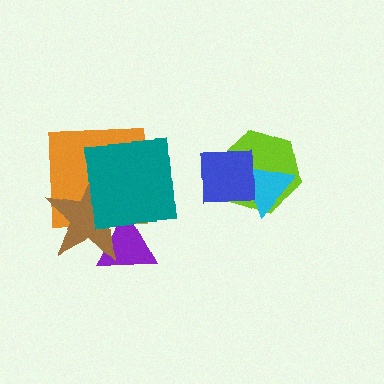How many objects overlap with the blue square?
2 objects overlap with the blue square.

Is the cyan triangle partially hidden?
Yes, it is partially covered by another shape.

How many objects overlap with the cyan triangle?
2 objects overlap with the cyan triangle.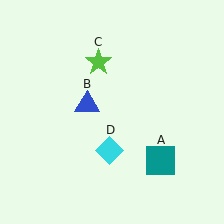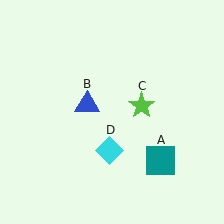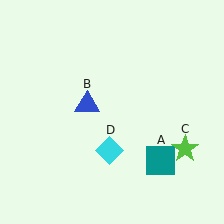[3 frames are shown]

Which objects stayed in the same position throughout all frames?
Teal square (object A) and blue triangle (object B) and cyan diamond (object D) remained stationary.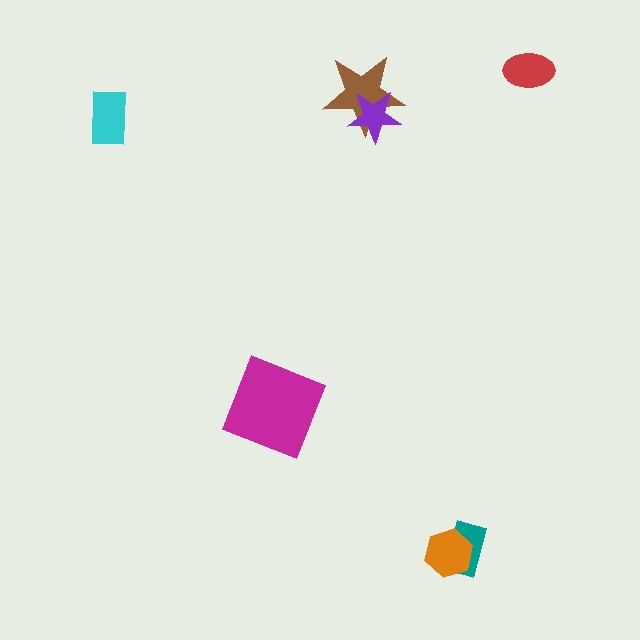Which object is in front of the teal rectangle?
The orange hexagon is in front of the teal rectangle.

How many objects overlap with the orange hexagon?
1 object overlaps with the orange hexagon.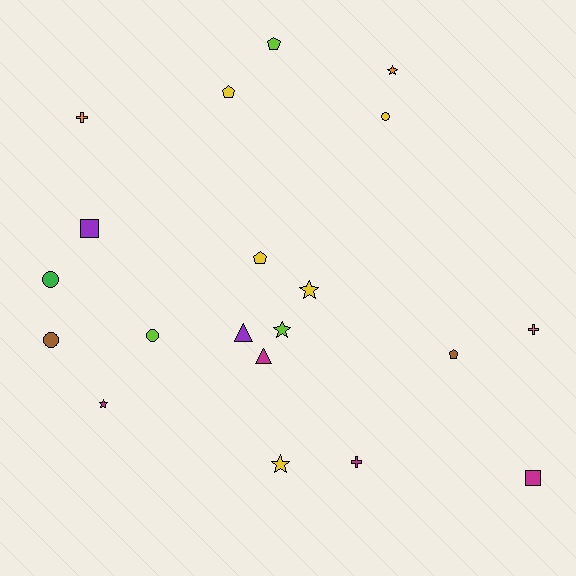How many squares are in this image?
There are 2 squares.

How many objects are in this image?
There are 20 objects.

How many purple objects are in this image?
There are 2 purple objects.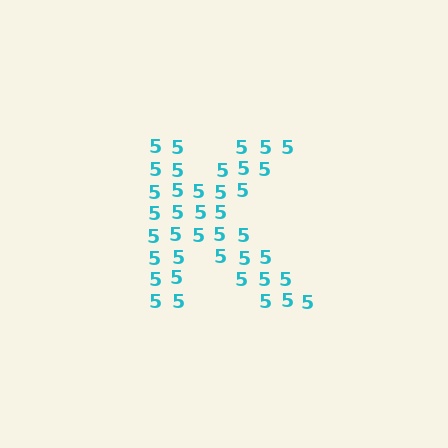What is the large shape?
The large shape is the letter K.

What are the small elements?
The small elements are digit 5's.